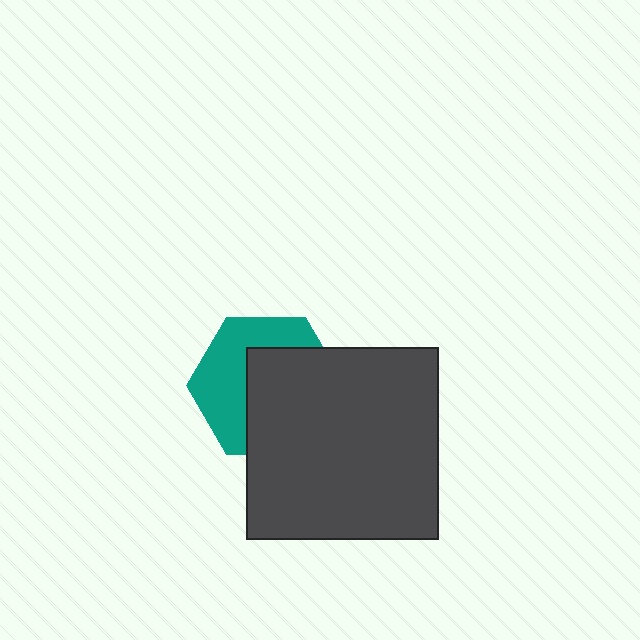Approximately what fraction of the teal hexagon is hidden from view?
Roughly 55% of the teal hexagon is hidden behind the dark gray square.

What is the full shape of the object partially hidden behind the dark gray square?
The partially hidden object is a teal hexagon.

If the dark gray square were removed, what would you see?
You would see the complete teal hexagon.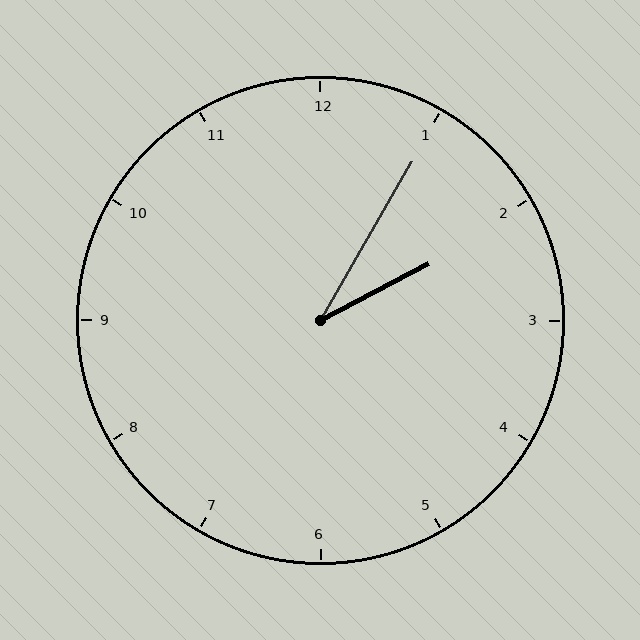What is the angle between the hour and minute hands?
Approximately 32 degrees.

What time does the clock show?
2:05.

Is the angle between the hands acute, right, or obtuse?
It is acute.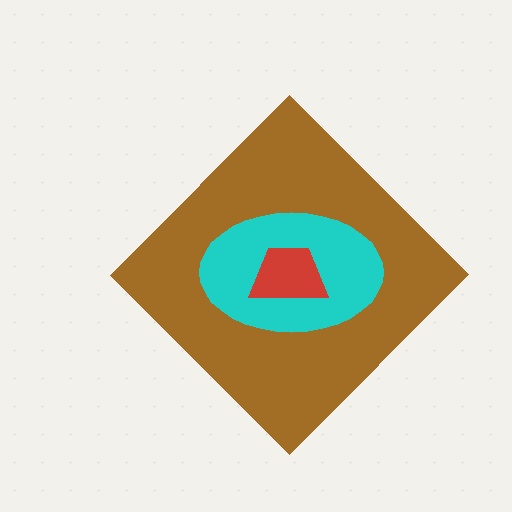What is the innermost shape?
The red trapezoid.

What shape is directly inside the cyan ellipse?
The red trapezoid.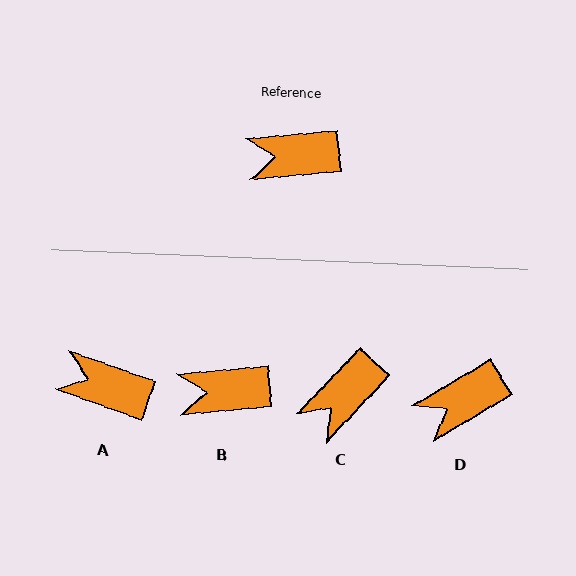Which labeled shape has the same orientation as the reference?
B.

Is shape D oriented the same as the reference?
No, it is off by about 25 degrees.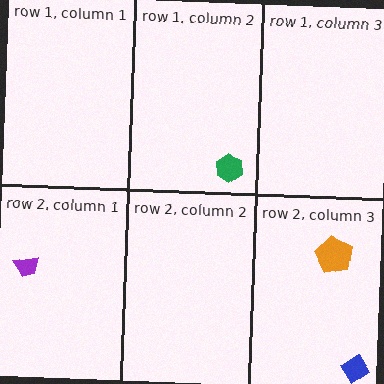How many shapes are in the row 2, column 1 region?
1.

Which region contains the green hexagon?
The row 1, column 2 region.